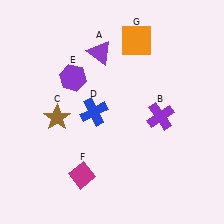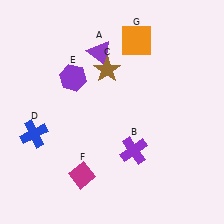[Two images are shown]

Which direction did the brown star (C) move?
The brown star (C) moved right.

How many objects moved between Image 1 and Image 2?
3 objects moved between the two images.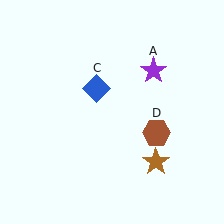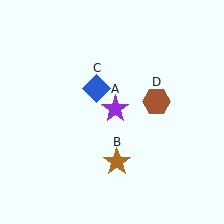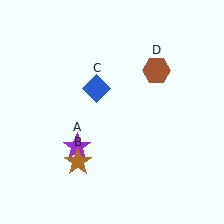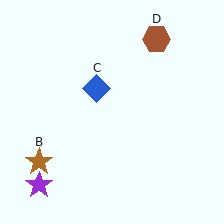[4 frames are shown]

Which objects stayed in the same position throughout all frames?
Blue diamond (object C) remained stationary.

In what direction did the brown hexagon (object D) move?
The brown hexagon (object D) moved up.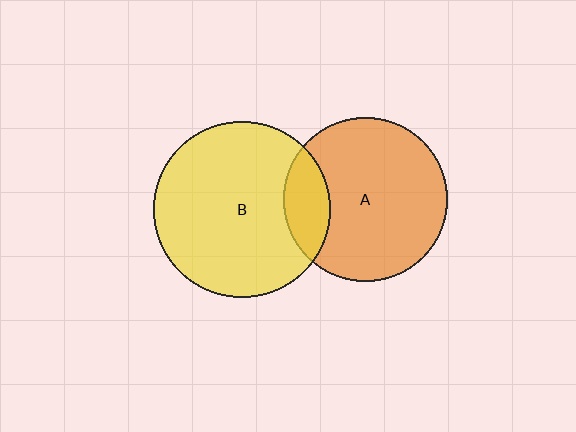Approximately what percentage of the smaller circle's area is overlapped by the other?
Approximately 20%.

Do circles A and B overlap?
Yes.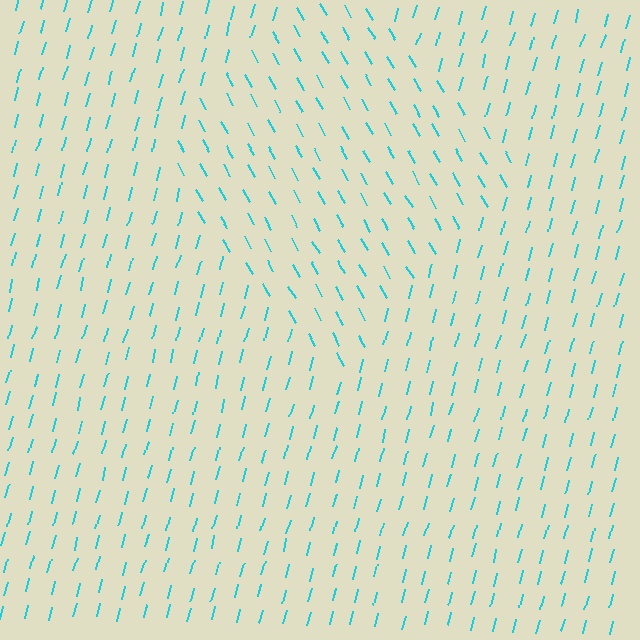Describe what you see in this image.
The image is filled with small cyan line segments. A diamond region in the image has lines oriented differently from the surrounding lines, creating a visible texture boundary.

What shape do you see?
I see a diamond.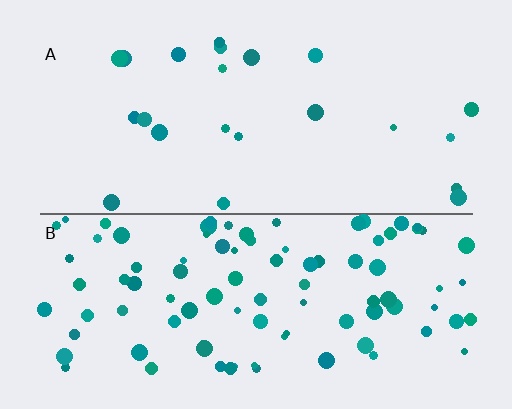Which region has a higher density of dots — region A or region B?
B (the bottom).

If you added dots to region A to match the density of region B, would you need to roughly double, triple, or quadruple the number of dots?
Approximately quadruple.